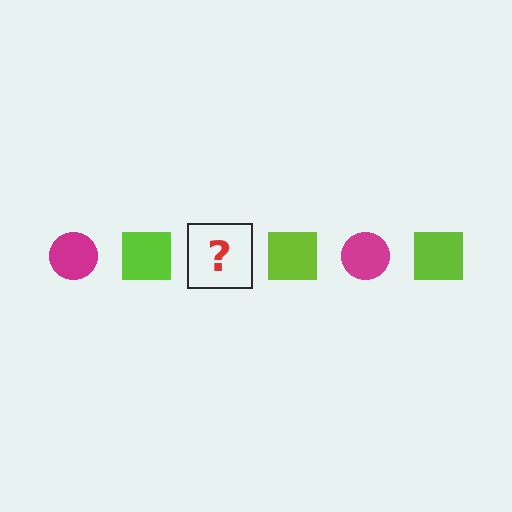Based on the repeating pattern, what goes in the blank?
The blank should be a magenta circle.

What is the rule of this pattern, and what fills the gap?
The rule is that the pattern alternates between magenta circle and lime square. The gap should be filled with a magenta circle.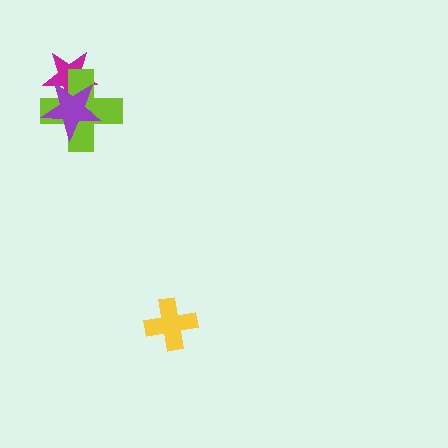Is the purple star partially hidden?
No, no other shape covers it.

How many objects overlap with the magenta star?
2 objects overlap with the magenta star.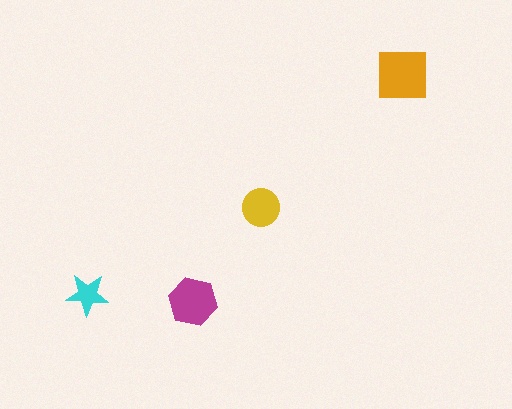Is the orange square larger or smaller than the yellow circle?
Larger.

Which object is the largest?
The orange square.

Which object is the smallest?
The cyan star.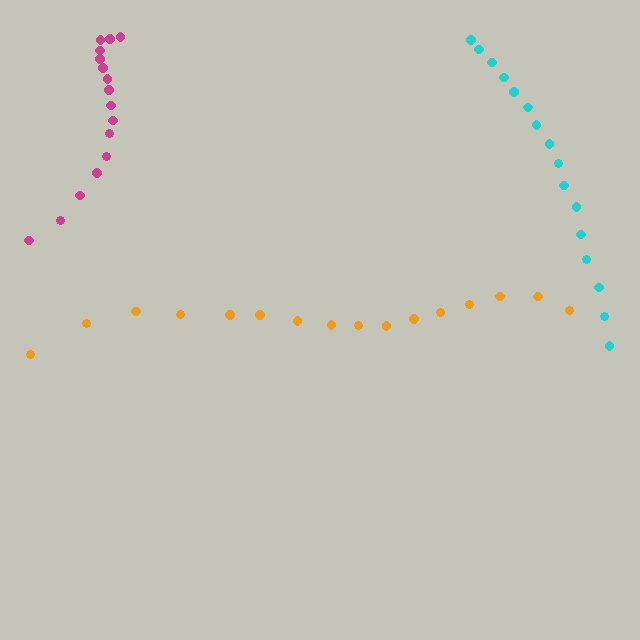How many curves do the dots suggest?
There are 3 distinct paths.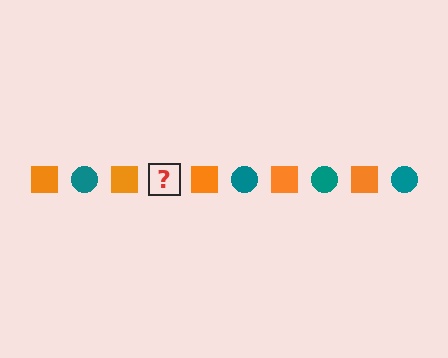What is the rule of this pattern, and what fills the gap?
The rule is that the pattern alternates between orange square and teal circle. The gap should be filled with a teal circle.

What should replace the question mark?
The question mark should be replaced with a teal circle.